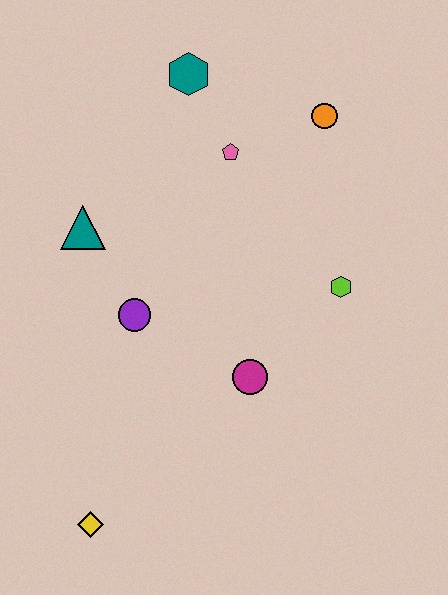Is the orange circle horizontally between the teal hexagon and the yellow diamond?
No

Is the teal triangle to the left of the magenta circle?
Yes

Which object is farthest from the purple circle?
The orange circle is farthest from the purple circle.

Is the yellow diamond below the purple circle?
Yes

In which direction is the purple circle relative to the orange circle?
The purple circle is below the orange circle.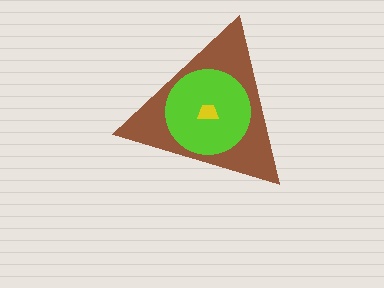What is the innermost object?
The yellow trapezoid.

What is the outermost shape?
The brown triangle.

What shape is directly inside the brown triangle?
The lime circle.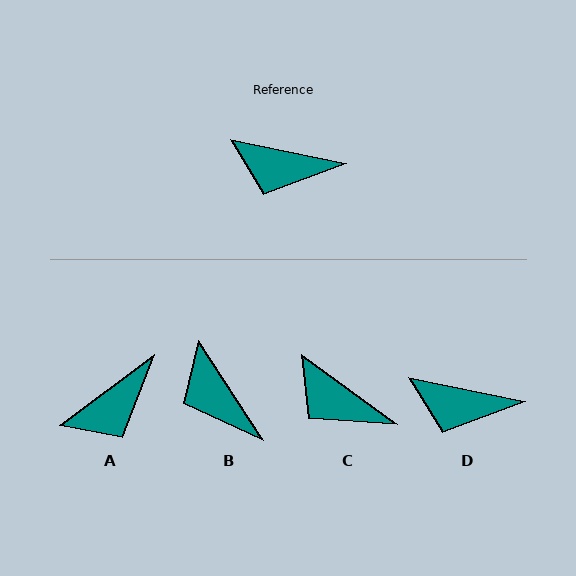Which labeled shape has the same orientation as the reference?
D.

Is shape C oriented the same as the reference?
No, it is off by about 24 degrees.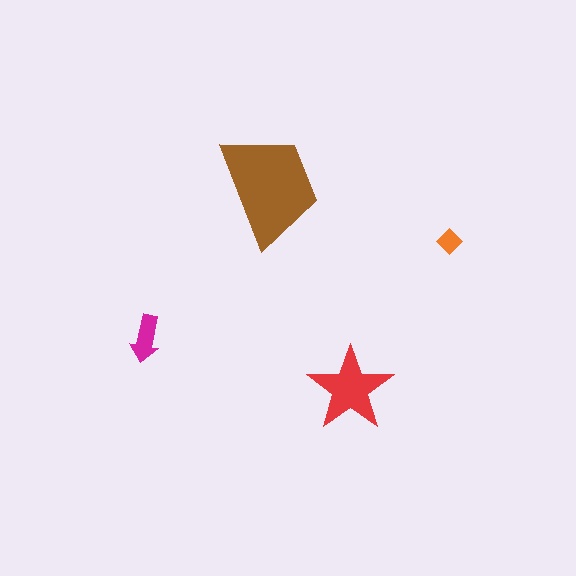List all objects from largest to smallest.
The brown trapezoid, the red star, the magenta arrow, the orange diamond.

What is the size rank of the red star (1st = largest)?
2nd.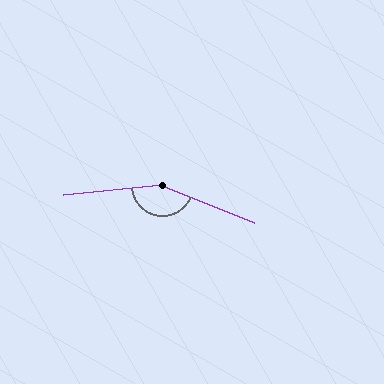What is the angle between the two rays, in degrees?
Approximately 152 degrees.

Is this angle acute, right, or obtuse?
It is obtuse.